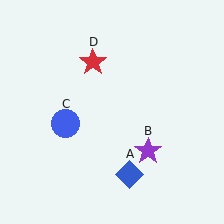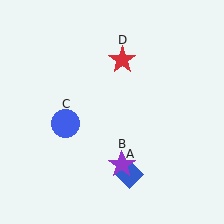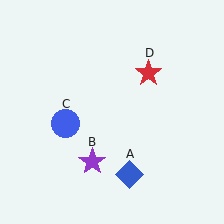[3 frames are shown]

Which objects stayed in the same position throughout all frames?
Blue diamond (object A) and blue circle (object C) remained stationary.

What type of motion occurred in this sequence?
The purple star (object B), red star (object D) rotated clockwise around the center of the scene.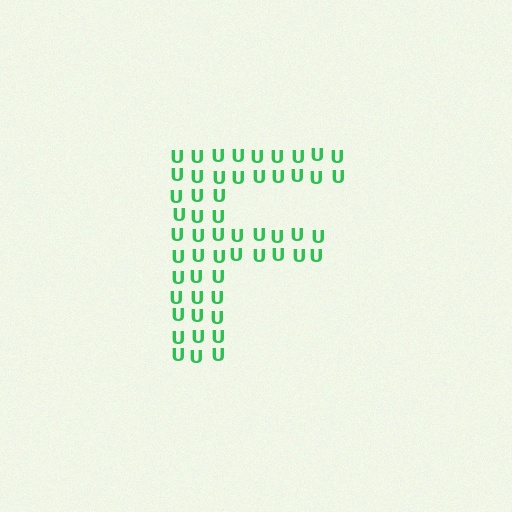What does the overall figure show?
The overall figure shows the letter F.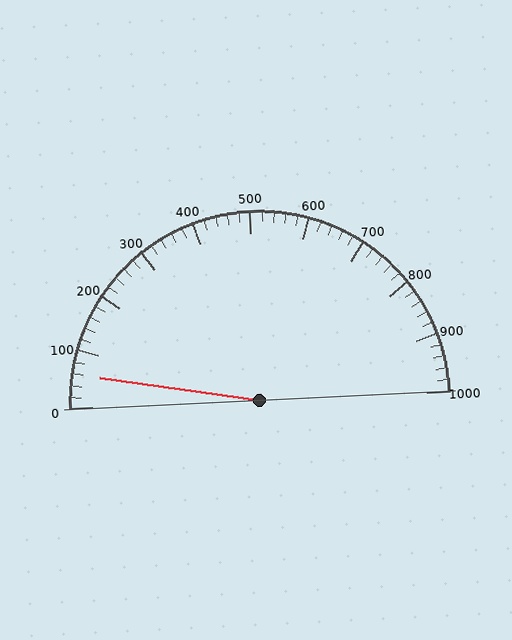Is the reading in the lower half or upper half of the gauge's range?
The reading is in the lower half of the range (0 to 1000).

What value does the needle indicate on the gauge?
The needle indicates approximately 60.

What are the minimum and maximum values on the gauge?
The gauge ranges from 0 to 1000.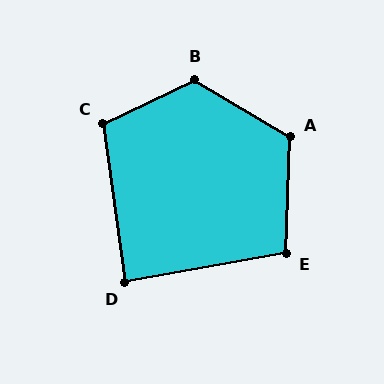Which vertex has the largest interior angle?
B, at approximately 123 degrees.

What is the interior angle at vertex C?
Approximately 108 degrees (obtuse).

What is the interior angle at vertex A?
Approximately 119 degrees (obtuse).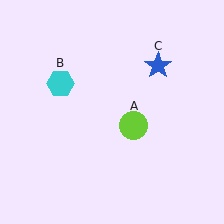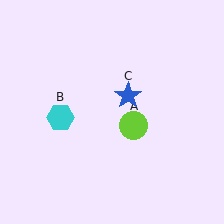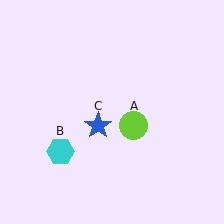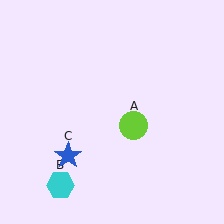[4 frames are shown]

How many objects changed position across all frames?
2 objects changed position: cyan hexagon (object B), blue star (object C).